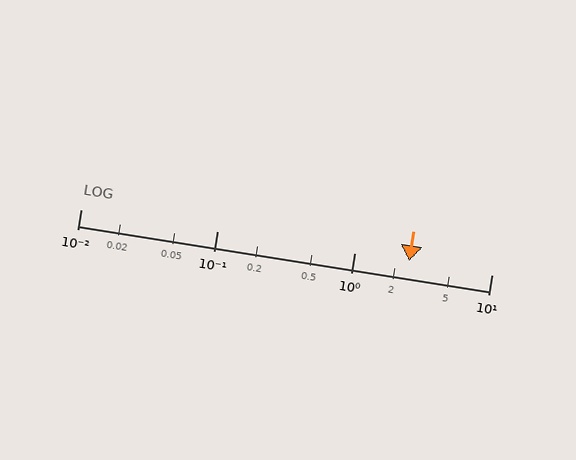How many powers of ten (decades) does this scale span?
The scale spans 3 decades, from 0.01 to 10.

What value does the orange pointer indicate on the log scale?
The pointer indicates approximately 2.5.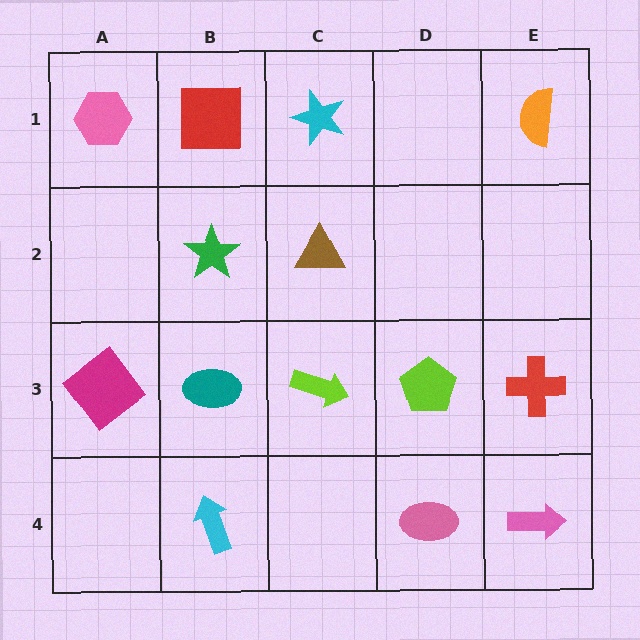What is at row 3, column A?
A magenta diamond.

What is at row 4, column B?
A cyan arrow.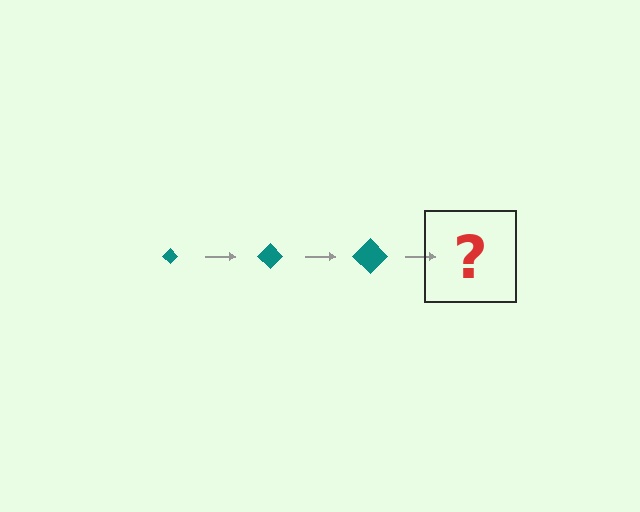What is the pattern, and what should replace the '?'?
The pattern is that the diamond gets progressively larger each step. The '?' should be a teal diamond, larger than the previous one.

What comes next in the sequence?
The next element should be a teal diamond, larger than the previous one.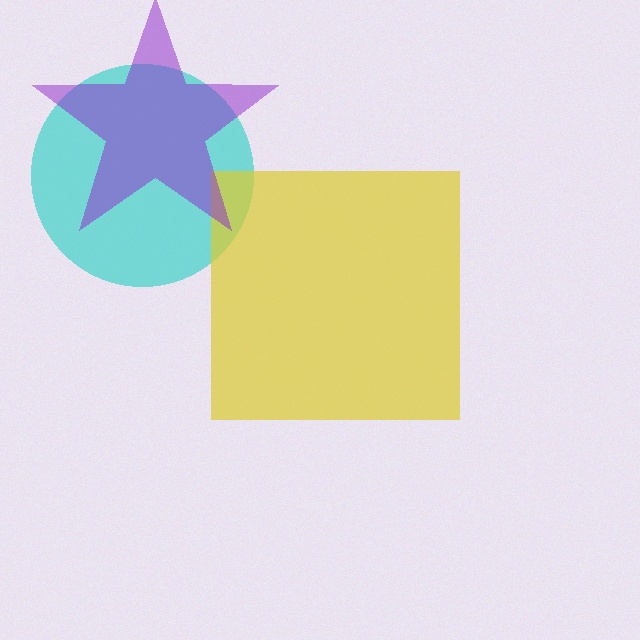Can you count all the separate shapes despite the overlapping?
Yes, there are 3 separate shapes.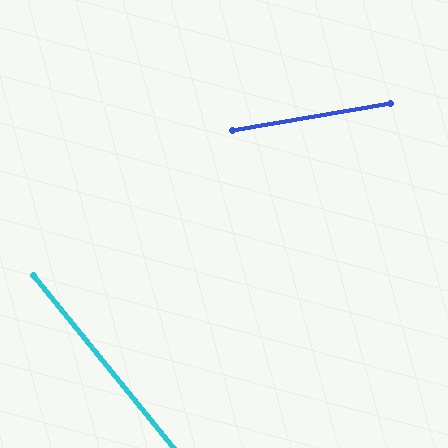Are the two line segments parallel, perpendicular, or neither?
Neither parallel nor perpendicular — they differ by about 60°.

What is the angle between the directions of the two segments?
Approximately 60 degrees.